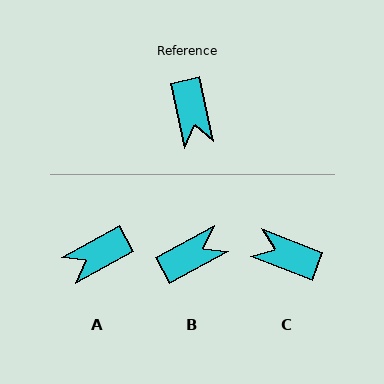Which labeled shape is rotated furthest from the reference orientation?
C, about 124 degrees away.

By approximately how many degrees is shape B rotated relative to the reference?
Approximately 106 degrees counter-clockwise.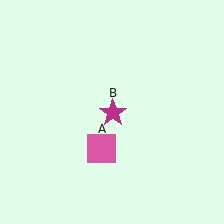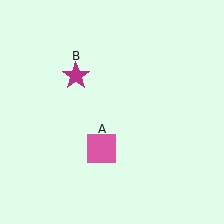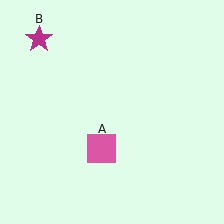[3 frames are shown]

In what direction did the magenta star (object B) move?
The magenta star (object B) moved up and to the left.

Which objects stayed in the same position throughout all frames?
Pink square (object A) remained stationary.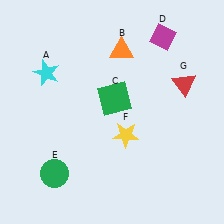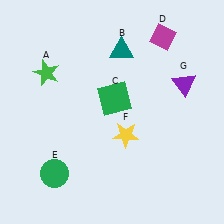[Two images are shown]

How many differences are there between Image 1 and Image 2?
There are 3 differences between the two images.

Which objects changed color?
A changed from cyan to green. B changed from orange to teal. G changed from red to purple.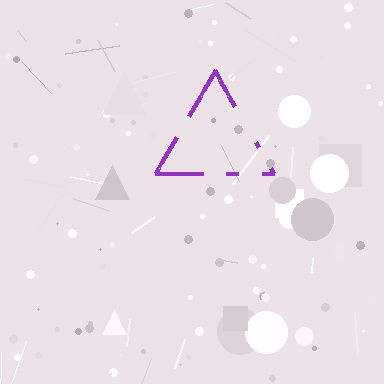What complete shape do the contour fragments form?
The contour fragments form a triangle.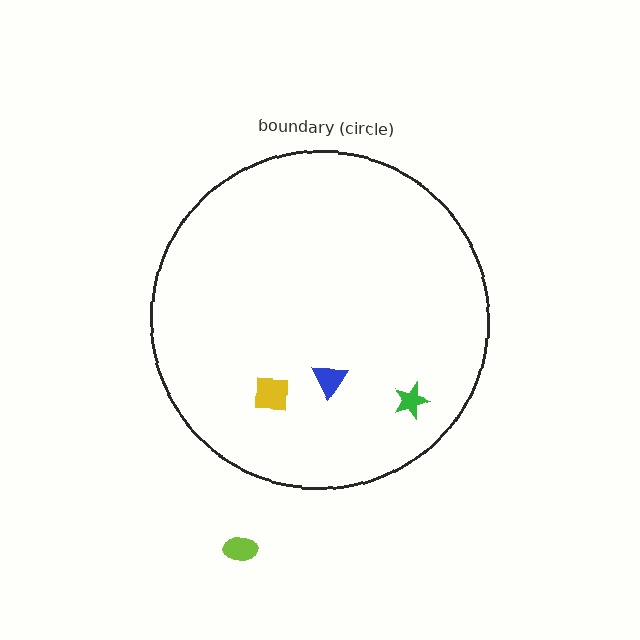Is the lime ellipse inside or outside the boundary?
Outside.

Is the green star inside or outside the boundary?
Inside.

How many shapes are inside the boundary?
3 inside, 1 outside.